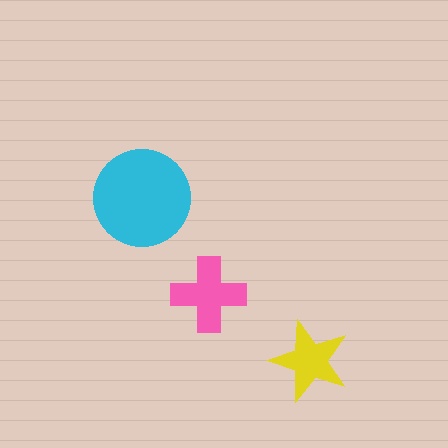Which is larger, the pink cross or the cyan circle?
The cyan circle.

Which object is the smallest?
The yellow star.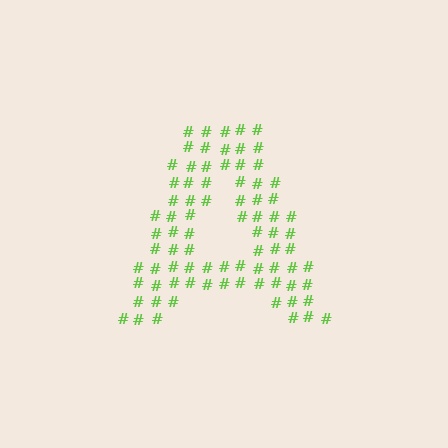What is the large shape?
The large shape is the letter A.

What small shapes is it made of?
It is made of small hash symbols.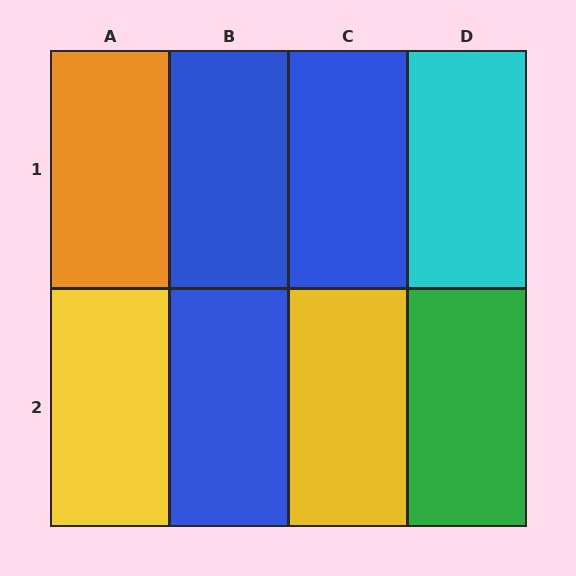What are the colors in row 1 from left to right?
Orange, blue, blue, cyan.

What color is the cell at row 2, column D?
Green.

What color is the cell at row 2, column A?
Yellow.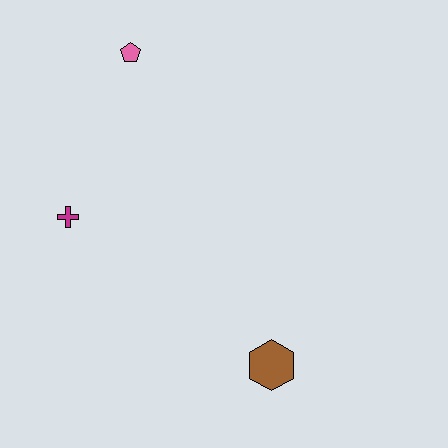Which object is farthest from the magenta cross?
The brown hexagon is farthest from the magenta cross.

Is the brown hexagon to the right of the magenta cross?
Yes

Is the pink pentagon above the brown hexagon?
Yes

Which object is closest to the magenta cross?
The pink pentagon is closest to the magenta cross.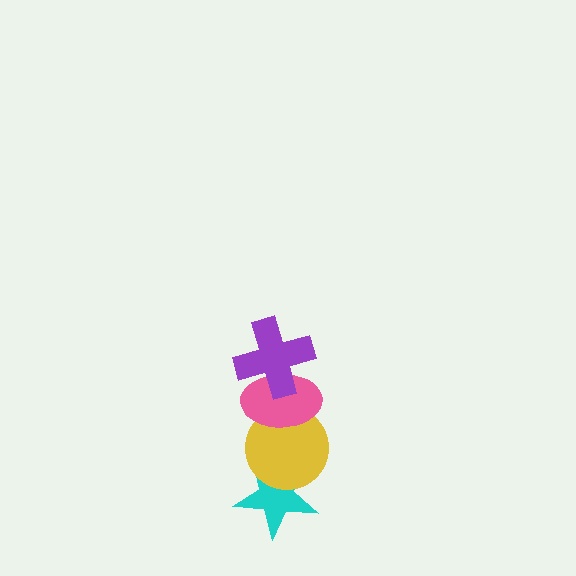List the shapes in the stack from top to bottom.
From top to bottom: the purple cross, the pink ellipse, the yellow circle, the cyan star.